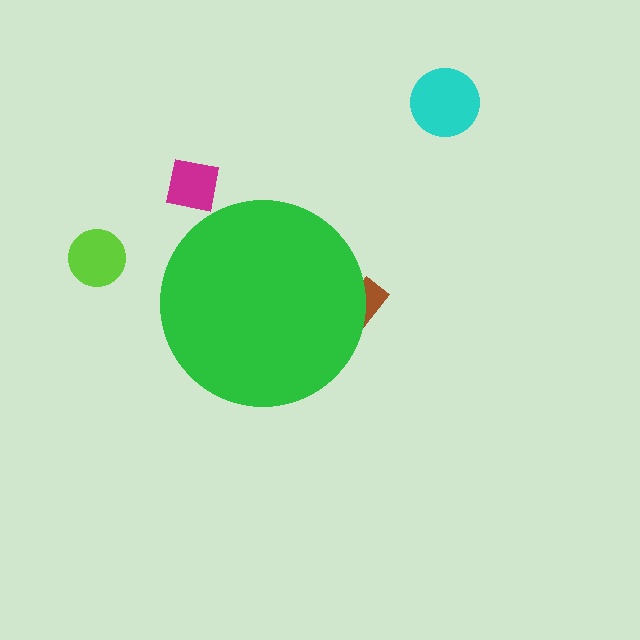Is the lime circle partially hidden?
No, the lime circle is fully visible.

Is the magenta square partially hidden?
No, the magenta square is fully visible.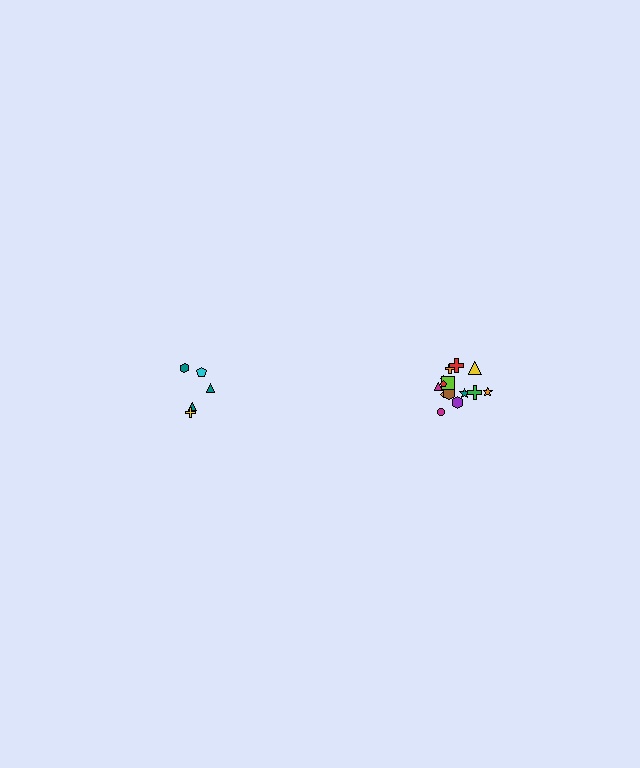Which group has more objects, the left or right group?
The right group.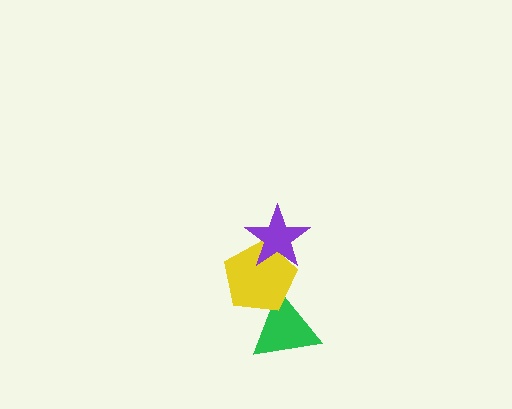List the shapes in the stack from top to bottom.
From top to bottom: the purple star, the yellow pentagon, the green triangle.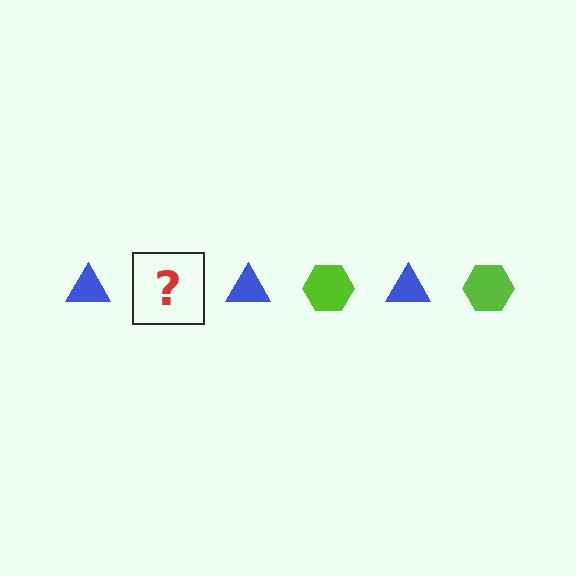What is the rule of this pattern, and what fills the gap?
The rule is that the pattern alternates between blue triangle and lime hexagon. The gap should be filled with a lime hexagon.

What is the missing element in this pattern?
The missing element is a lime hexagon.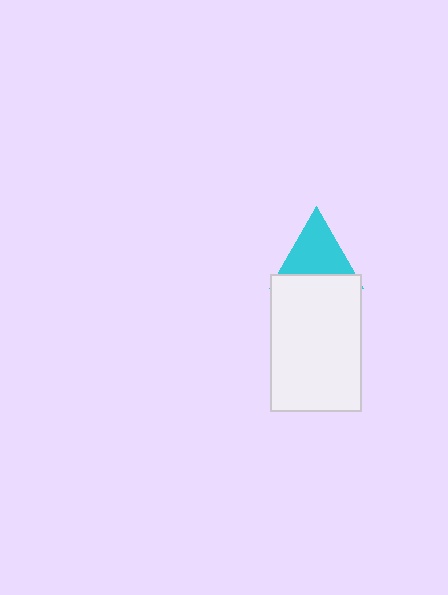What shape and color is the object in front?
The object in front is a white rectangle.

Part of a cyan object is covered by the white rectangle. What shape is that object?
It is a triangle.